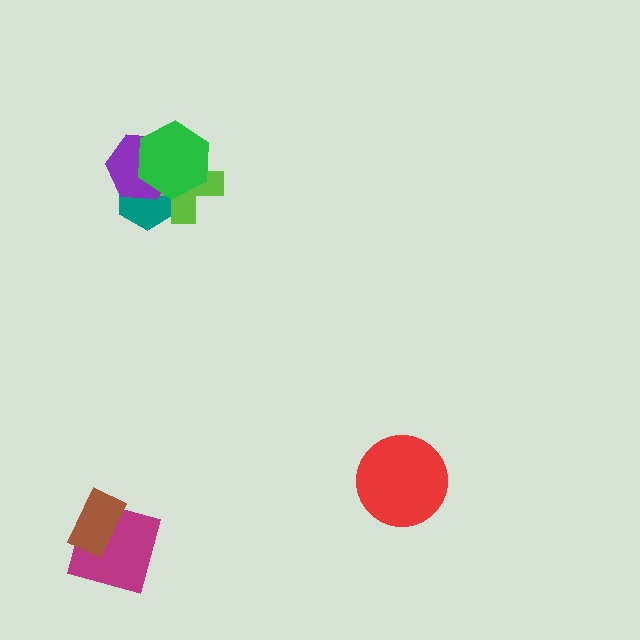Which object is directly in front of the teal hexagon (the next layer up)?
The lime cross is directly in front of the teal hexagon.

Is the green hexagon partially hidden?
No, no other shape covers it.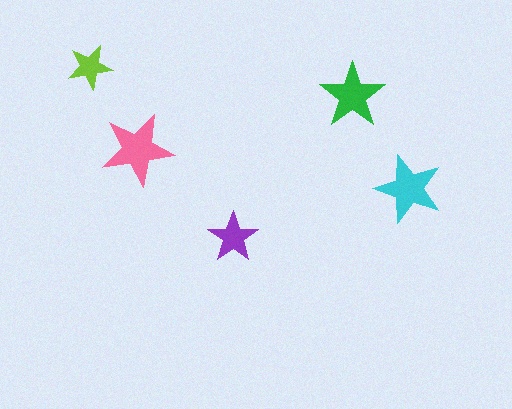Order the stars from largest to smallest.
the pink one, the cyan one, the green one, the purple one, the lime one.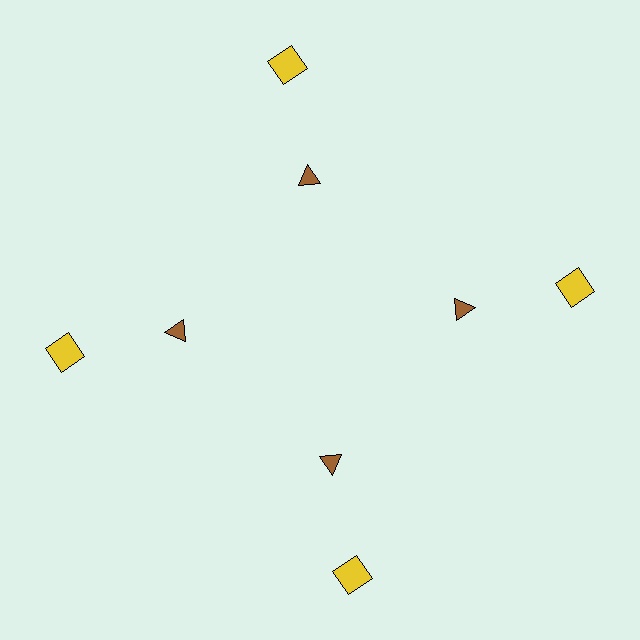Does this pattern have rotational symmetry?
Yes, this pattern has 4-fold rotational symmetry. It looks the same after rotating 90 degrees around the center.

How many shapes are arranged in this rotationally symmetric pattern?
There are 8 shapes, arranged in 4 groups of 2.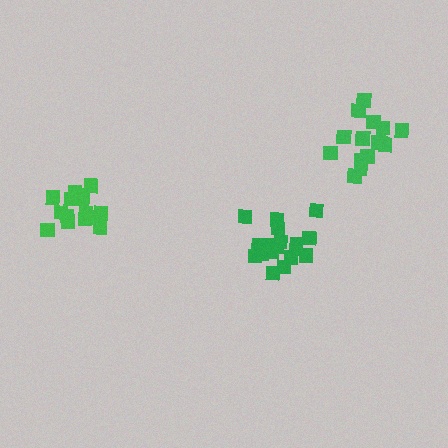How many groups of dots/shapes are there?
There are 3 groups.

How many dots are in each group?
Group 1: 15 dots, Group 2: 19 dots, Group 3: 15 dots (49 total).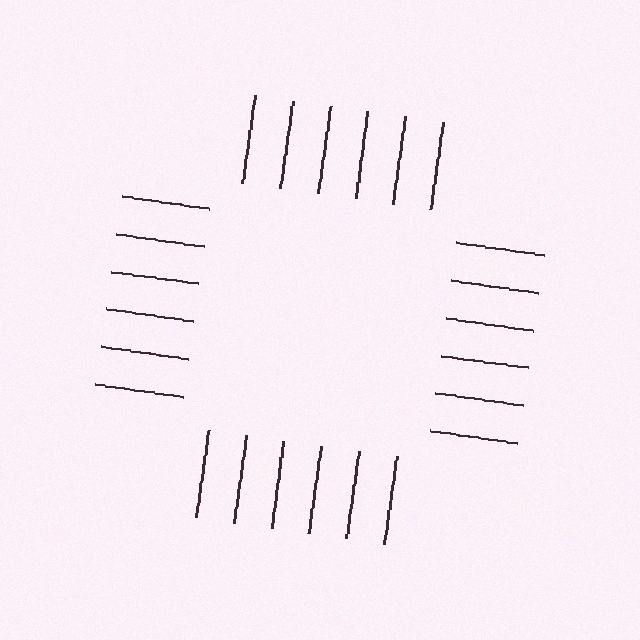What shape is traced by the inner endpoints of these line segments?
An illusory square — the line segments terminate on its edges but no continuous stroke is drawn.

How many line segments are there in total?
24 — 6 along each of the 4 edges.